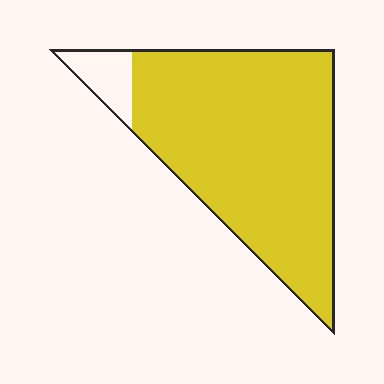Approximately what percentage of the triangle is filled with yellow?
Approximately 90%.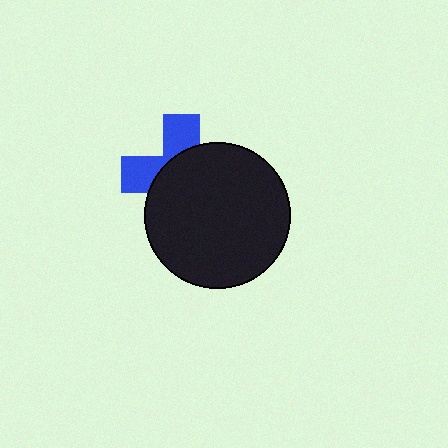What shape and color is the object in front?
The object in front is a black circle.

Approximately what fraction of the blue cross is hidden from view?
Roughly 64% of the blue cross is hidden behind the black circle.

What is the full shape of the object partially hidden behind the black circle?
The partially hidden object is a blue cross.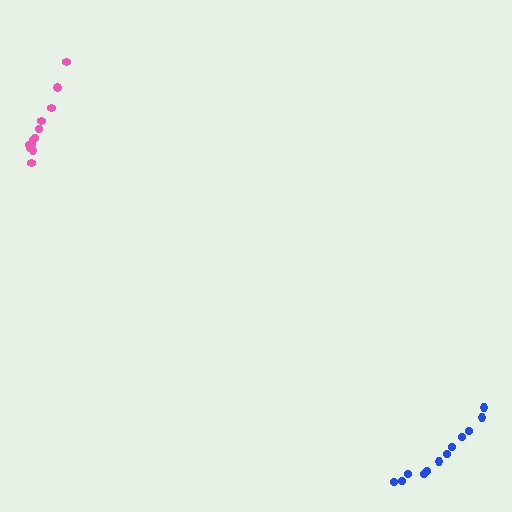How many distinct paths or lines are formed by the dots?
There are 2 distinct paths.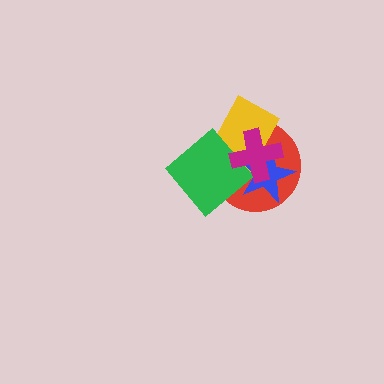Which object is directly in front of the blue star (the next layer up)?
The green diamond is directly in front of the blue star.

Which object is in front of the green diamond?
The magenta cross is in front of the green diamond.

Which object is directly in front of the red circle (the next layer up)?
The yellow rectangle is directly in front of the red circle.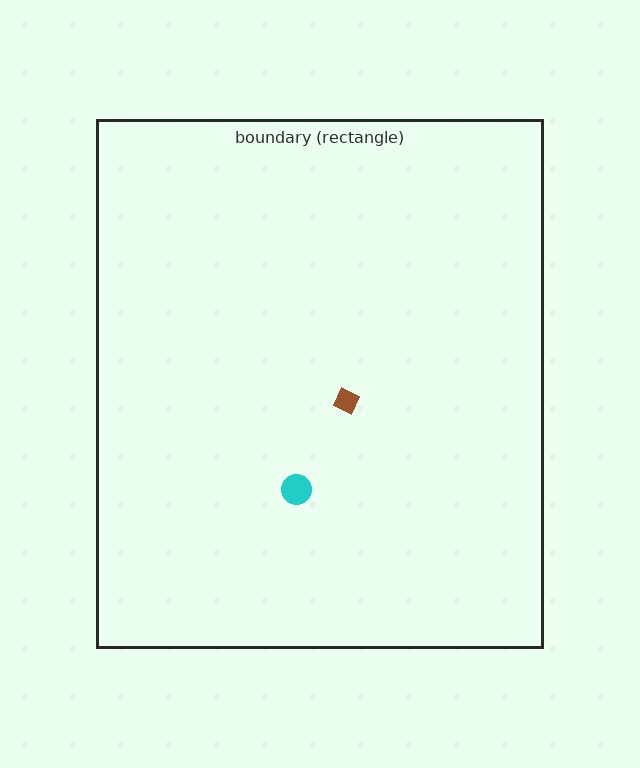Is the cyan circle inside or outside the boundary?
Inside.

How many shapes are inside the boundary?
2 inside, 0 outside.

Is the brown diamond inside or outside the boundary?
Inside.